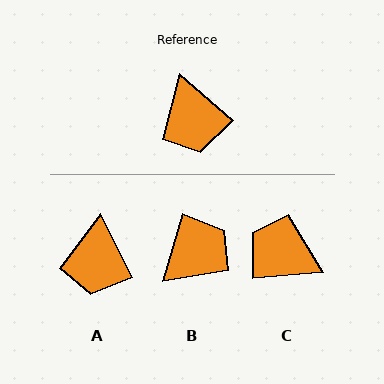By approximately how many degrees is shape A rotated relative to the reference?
Approximately 22 degrees clockwise.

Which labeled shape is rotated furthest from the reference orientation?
C, about 134 degrees away.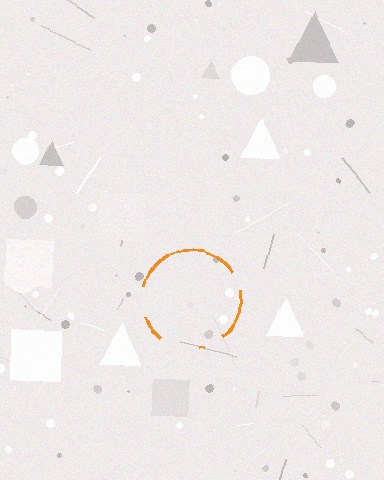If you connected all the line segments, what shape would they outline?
They would outline a circle.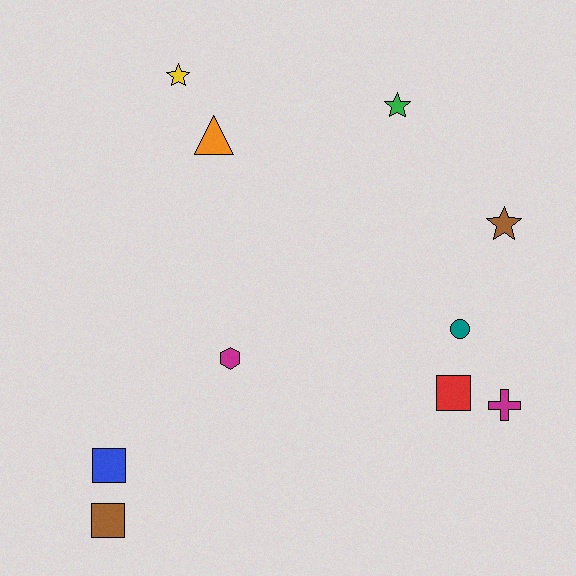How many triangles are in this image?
There is 1 triangle.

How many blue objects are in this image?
There is 1 blue object.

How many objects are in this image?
There are 10 objects.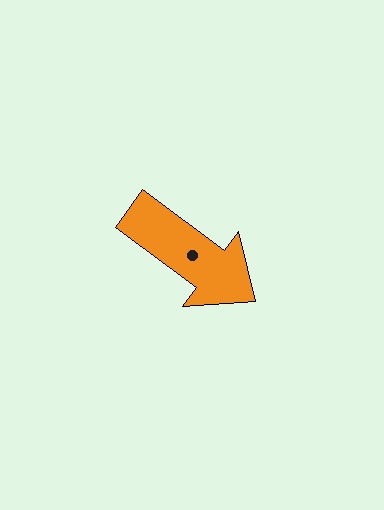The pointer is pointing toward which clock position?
Roughly 4 o'clock.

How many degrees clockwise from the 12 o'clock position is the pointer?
Approximately 126 degrees.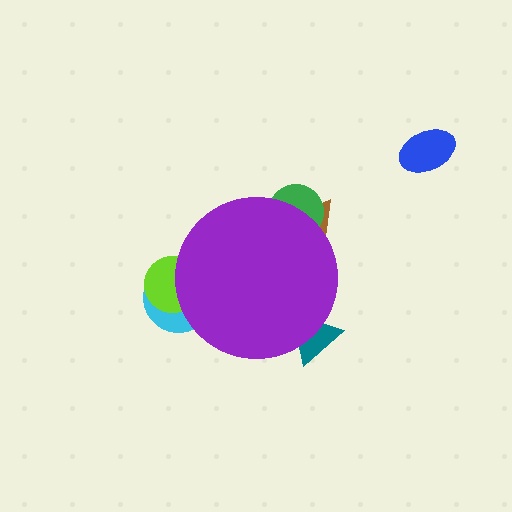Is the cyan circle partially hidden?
Yes, the cyan circle is partially hidden behind the purple circle.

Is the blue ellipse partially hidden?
No, the blue ellipse is fully visible.